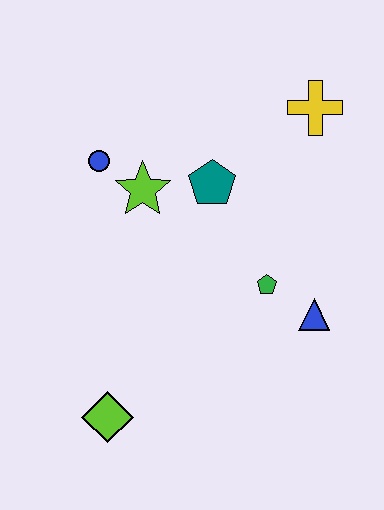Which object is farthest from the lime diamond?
The yellow cross is farthest from the lime diamond.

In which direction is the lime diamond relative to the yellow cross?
The lime diamond is below the yellow cross.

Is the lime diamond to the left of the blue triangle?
Yes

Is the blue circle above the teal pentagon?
Yes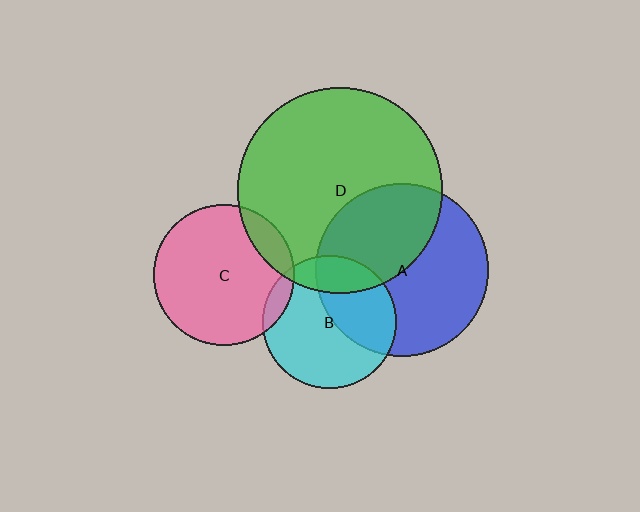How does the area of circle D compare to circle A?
Approximately 1.4 times.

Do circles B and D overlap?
Yes.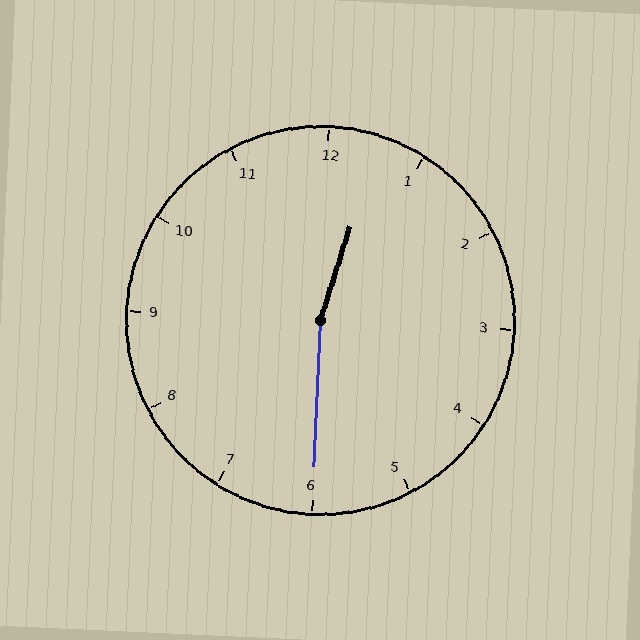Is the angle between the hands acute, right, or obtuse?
It is obtuse.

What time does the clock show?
12:30.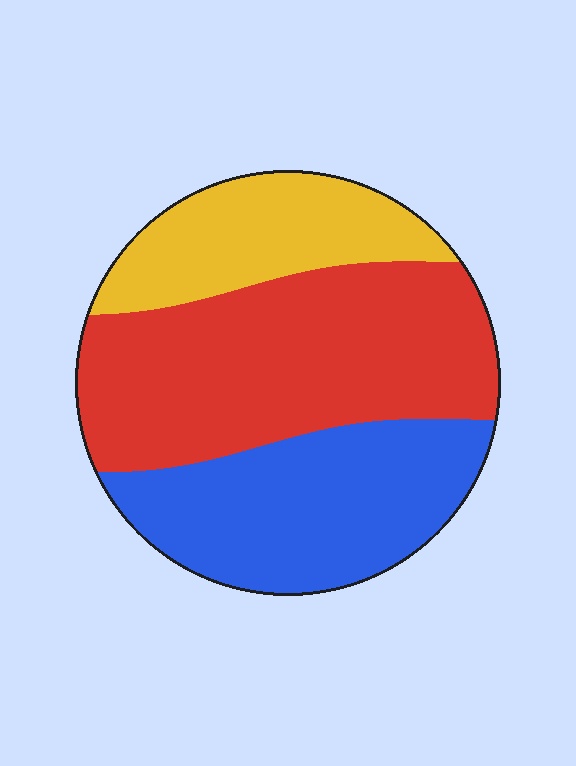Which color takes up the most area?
Red, at roughly 45%.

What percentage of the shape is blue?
Blue takes up about one third (1/3) of the shape.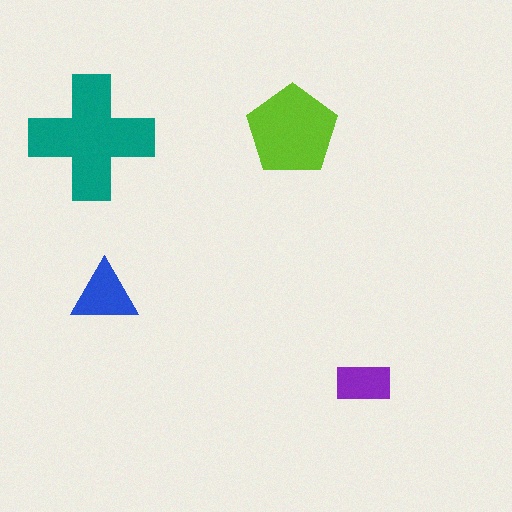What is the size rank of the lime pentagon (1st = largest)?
2nd.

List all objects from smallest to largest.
The purple rectangle, the blue triangle, the lime pentagon, the teal cross.